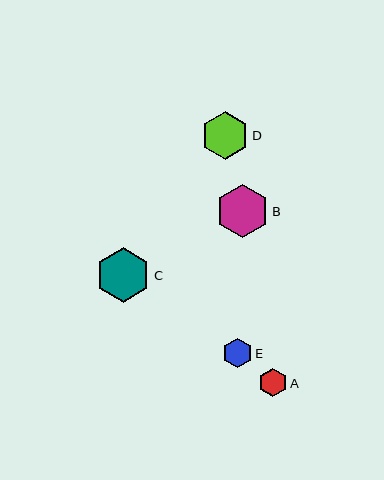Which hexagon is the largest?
Hexagon C is the largest with a size of approximately 55 pixels.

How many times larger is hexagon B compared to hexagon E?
Hexagon B is approximately 1.8 times the size of hexagon E.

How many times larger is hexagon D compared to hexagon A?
Hexagon D is approximately 1.7 times the size of hexagon A.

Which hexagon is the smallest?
Hexagon A is the smallest with a size of approximately 28 pixels.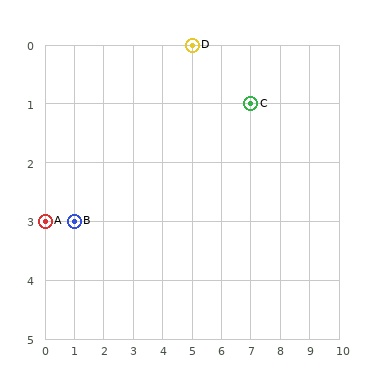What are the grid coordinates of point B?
Point B is at grid coordinates (1, 3).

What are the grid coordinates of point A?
Point A is at grid coordinates (0, 3).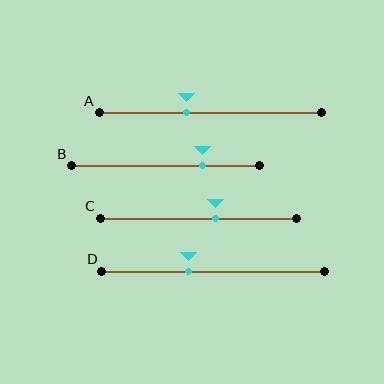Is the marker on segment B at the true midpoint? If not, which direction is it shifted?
No, the marker on segment B is shifted to the right by about 20% of the segment length.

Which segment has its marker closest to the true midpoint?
Segment C has its marker closest to the true midpoint.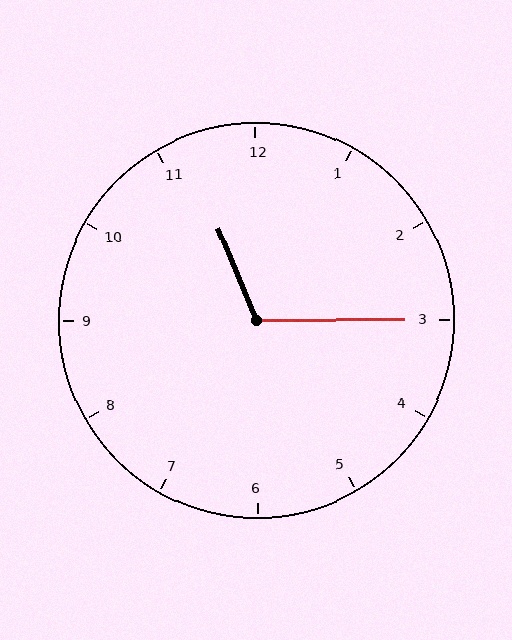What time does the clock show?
11:15.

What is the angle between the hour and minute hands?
Approximately 112 degrees.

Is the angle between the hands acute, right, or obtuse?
It is obtuse.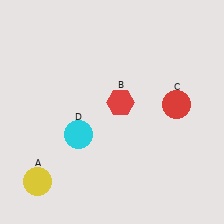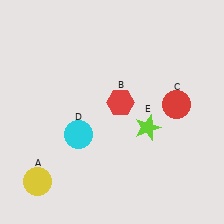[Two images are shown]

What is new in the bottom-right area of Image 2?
A lime star (E) was added in the bottom-right area of Image 2.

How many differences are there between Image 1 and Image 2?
There is 1 difference between the two images.